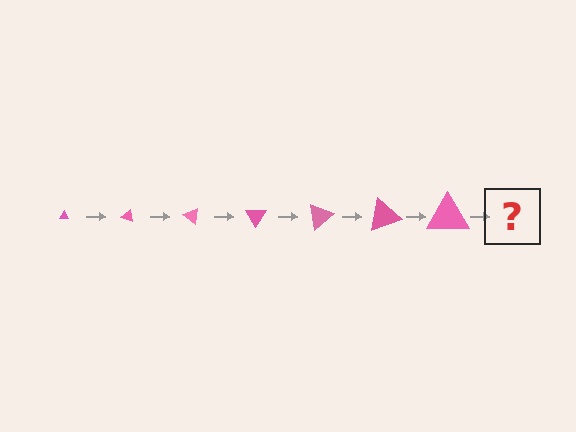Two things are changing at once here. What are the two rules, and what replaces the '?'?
The two rules are that the triangle grows larger each step and it rotates 20 degrees each step. The '?' should be a triangle, larger than the previous one and rotated 140 degrees from the start.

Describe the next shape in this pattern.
It should be a triangle, larger than the previous one and rotated 140 degrees from the start.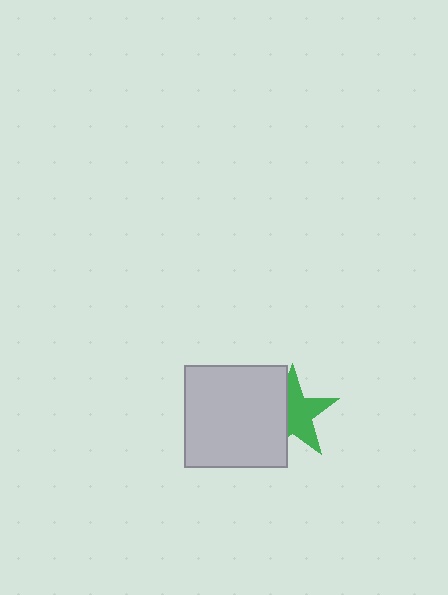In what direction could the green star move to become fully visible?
The green star could move right. That would shift it out from behind the light gray square entirely.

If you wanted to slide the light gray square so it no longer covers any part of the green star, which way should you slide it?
Slide it left — that is the most direct way to separate the two shapes.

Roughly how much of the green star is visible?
About half of it is visible (roughly 60%).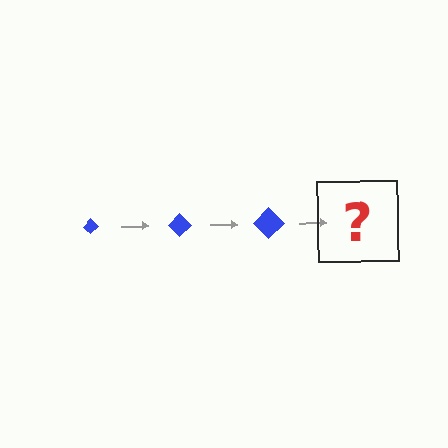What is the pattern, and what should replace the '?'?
The pattern is that the diamond gets progressively larger each step. The '?' should be a blue diamond, larger than the previous one.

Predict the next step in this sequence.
The next step is a blue diamond, larger than the previous one.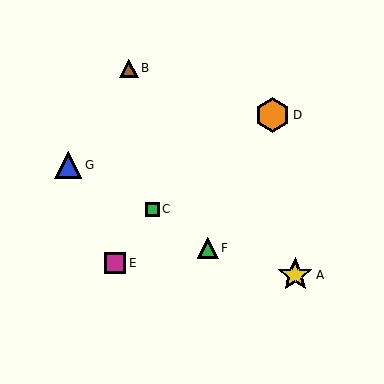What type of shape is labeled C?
Shape C is a green square.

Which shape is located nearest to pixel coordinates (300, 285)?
The yellow star (labeled A) at (295, 275) is nearest to that location.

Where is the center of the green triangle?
The center of the green triangle is at (208, 248).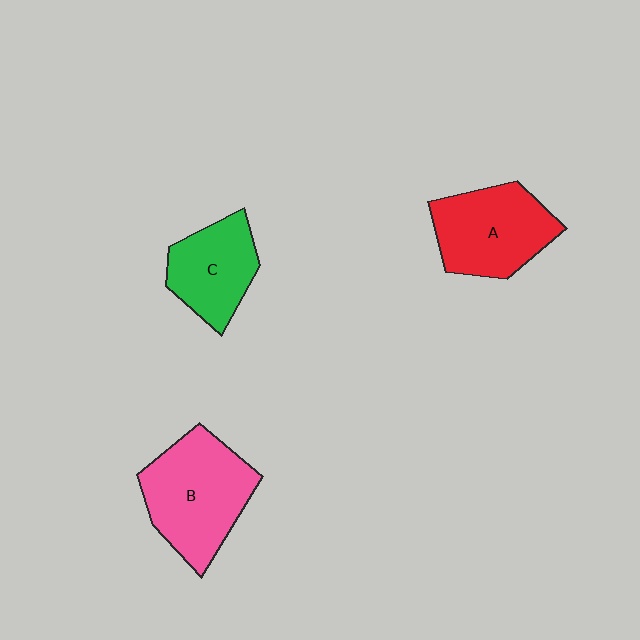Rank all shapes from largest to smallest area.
From largest to smallest: B (pink), A (red), C (green).